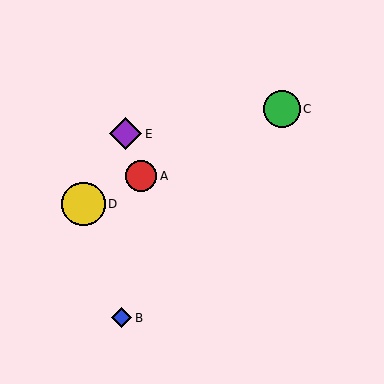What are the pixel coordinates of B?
Object B is at (122, 318).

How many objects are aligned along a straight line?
3 objects (A, C, D) are aligned along a straight line.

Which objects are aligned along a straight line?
Objects A, C, D are aligned along a straight line.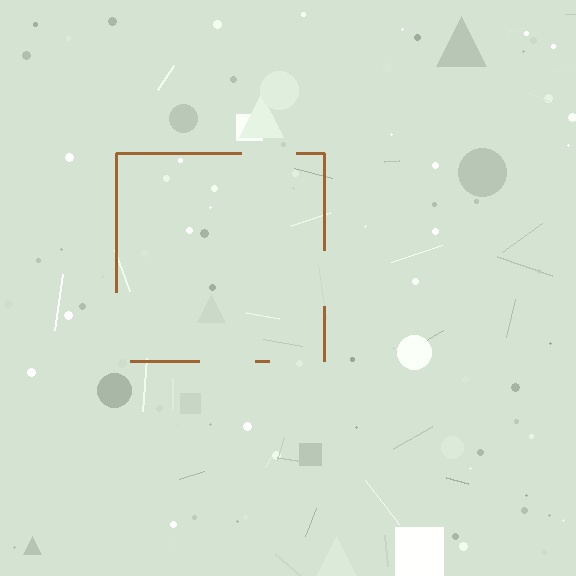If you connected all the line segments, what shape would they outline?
They would outline a square.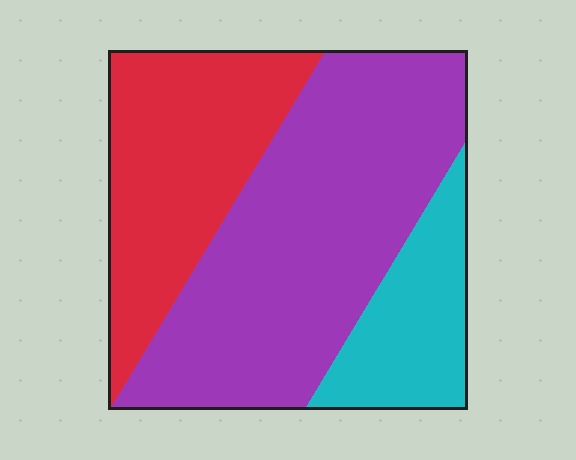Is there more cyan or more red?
Red.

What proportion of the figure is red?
Red covers roughly 30% of the figure.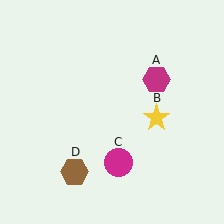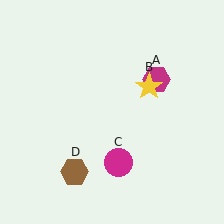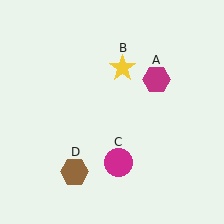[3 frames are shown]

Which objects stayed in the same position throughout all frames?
Magenta hexagon (object A) and magenta circle (object C) and brown hexagon (object D) remained stationary.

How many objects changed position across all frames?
1 object changed position: yellow star (object B).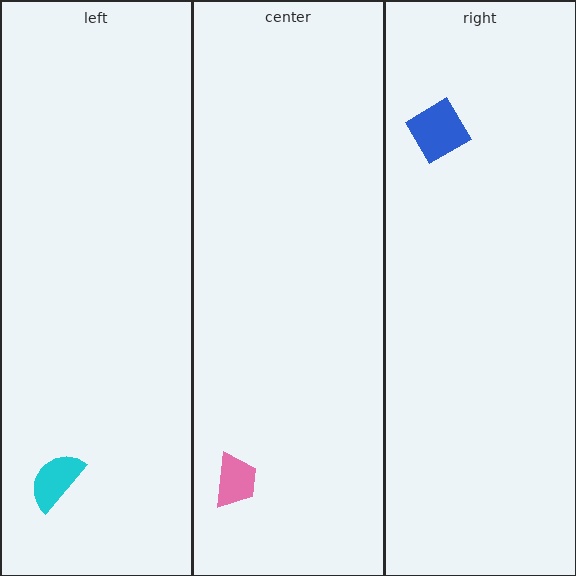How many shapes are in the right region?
1.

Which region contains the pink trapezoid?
The center region.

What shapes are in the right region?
The blue diamond.